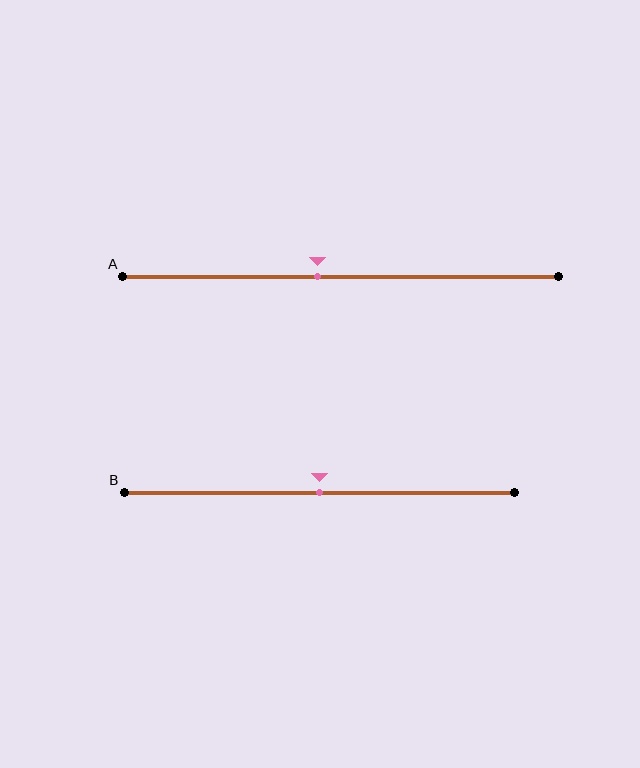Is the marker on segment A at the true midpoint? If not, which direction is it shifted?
No, the marker on segment A is shifted to the left by about 5% of the segment length.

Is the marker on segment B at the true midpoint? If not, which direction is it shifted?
Yes, the marker on segment B is at the true midpoint.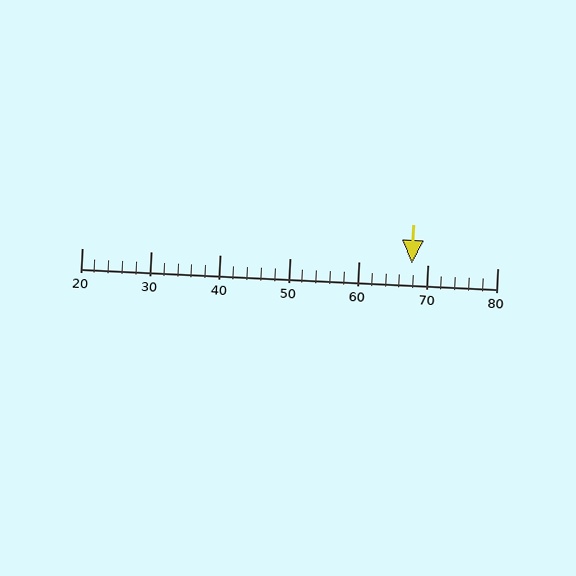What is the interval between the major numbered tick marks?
The major tick marks are spaced 10 units apart.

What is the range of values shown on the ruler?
The ruler shows values from 20 to 80.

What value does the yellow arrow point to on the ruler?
The yellow arrow points to approximately 68.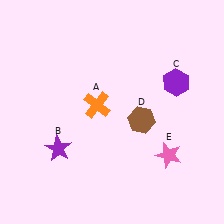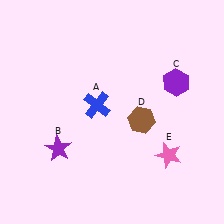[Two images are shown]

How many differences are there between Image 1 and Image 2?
There is 1 difference between the two images.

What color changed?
The cross (A) changed from orange in Image 1 to blue in Image 2.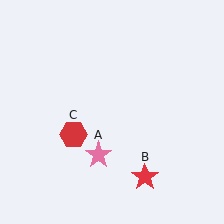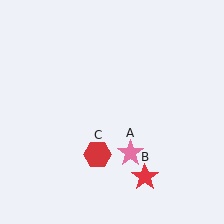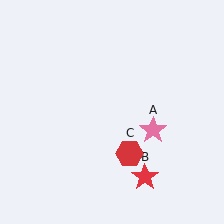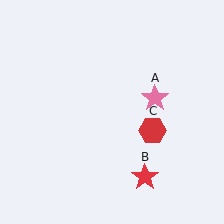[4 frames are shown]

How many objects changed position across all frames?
2 objects changed position: pink star (object A), red hexagon (object C).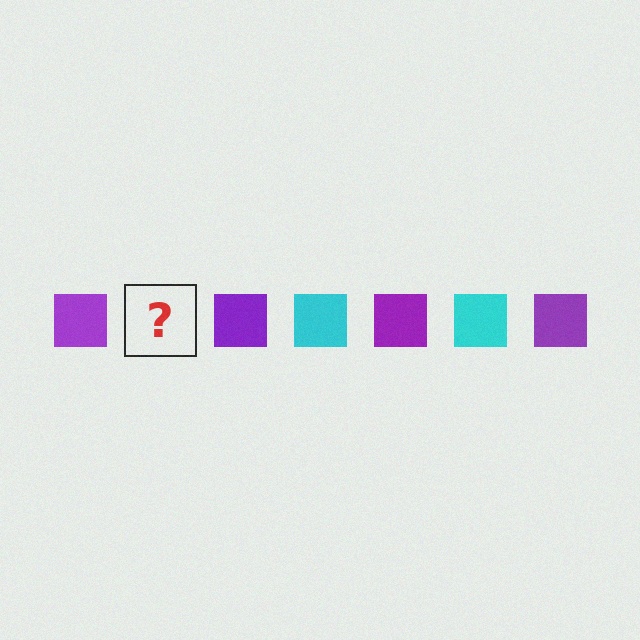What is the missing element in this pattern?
The missing element is a cyan square.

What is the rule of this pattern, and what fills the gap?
The rule is that the pattern cycles through purple, cyan squares. The gap should be filled with a cyan square.